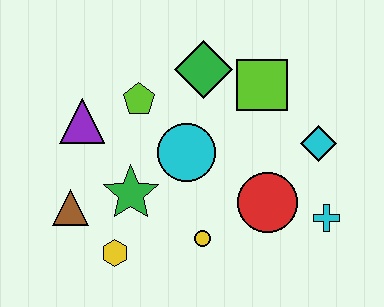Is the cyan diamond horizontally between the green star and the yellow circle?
No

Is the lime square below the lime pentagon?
No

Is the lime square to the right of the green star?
Yes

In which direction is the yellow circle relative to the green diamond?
The yellow circle is below the green diamond.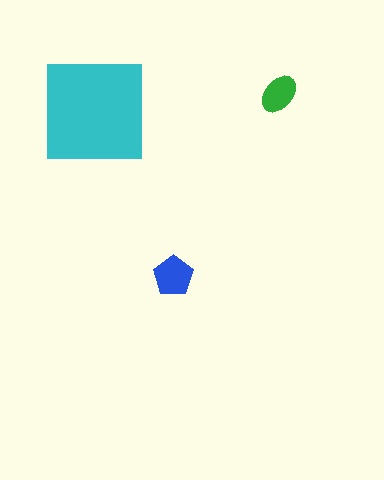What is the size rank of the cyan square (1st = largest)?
1st.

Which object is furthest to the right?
The green ellipse is rightmost.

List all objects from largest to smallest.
The cyan square, the blue pentagon, the green ellipse.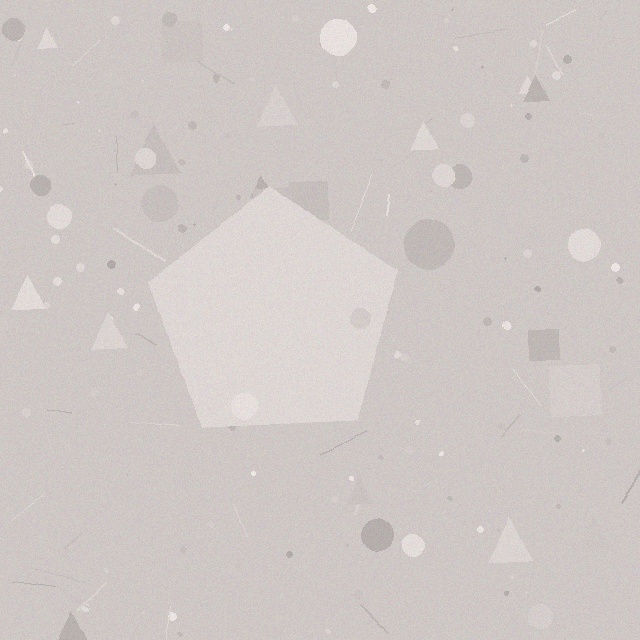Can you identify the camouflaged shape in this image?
The camouflaged shape is a pentagon.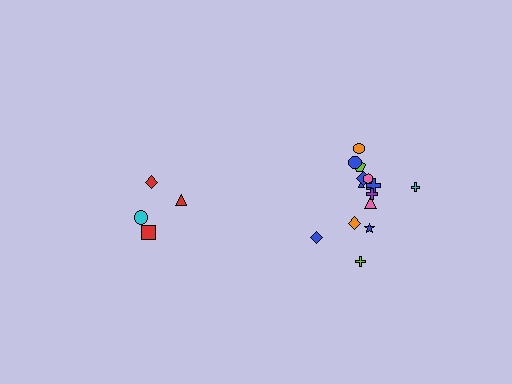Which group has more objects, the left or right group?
The right group.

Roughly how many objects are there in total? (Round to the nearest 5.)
Roughly 20 objects in total.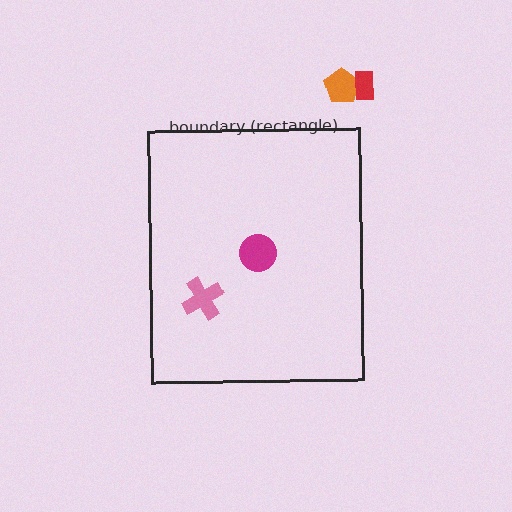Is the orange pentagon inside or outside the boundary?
Outside.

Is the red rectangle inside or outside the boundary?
Outside.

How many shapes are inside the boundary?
2 inside, 2 outside.